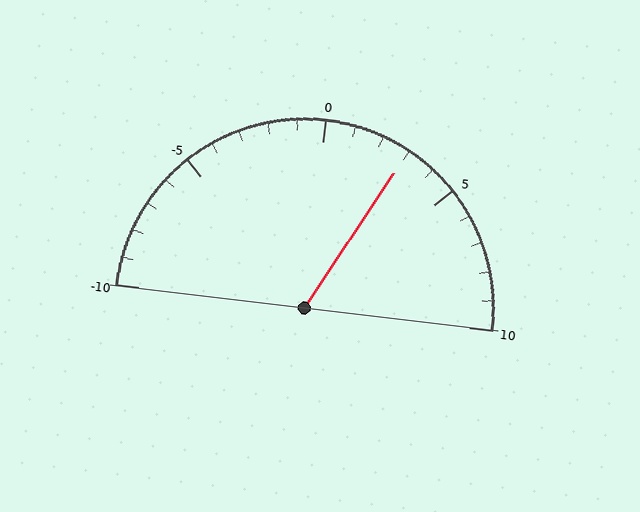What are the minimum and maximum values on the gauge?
The gauge ranges from -10 to 10.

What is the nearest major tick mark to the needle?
The nearest major tick mark is 5.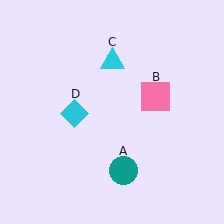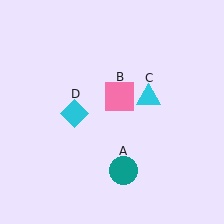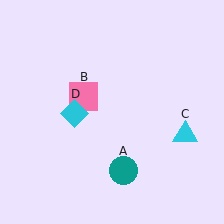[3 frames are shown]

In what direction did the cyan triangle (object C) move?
The cyan triangle (object C) moved down and to the right.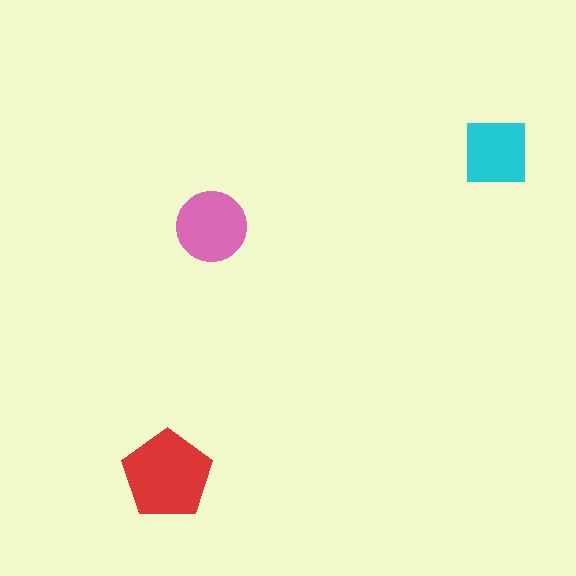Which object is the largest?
The red pentagon.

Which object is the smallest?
The cyan square.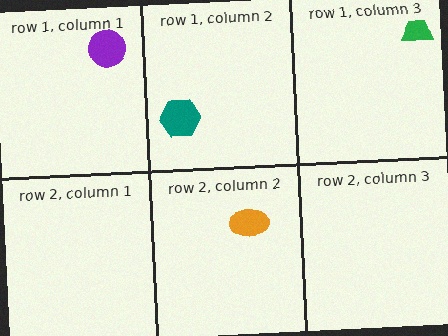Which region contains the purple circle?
The row 1, column 1 region.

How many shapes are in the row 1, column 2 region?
1.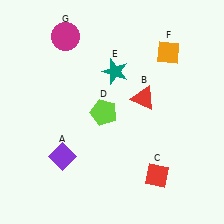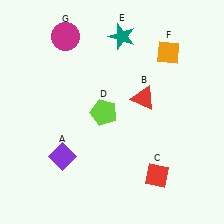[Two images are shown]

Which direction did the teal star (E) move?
The teal star (E) moved up.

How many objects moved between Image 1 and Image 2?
1 object moved between the two images.